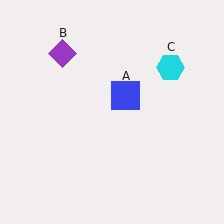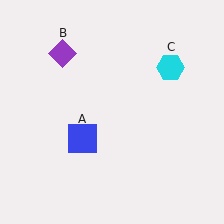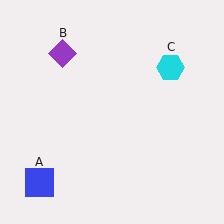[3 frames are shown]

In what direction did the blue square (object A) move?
The blue square (object A) moved down and to the left.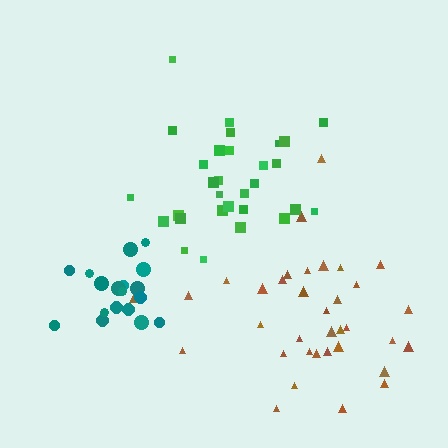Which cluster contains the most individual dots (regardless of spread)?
Brown (35).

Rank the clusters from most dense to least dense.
teal, green, brown.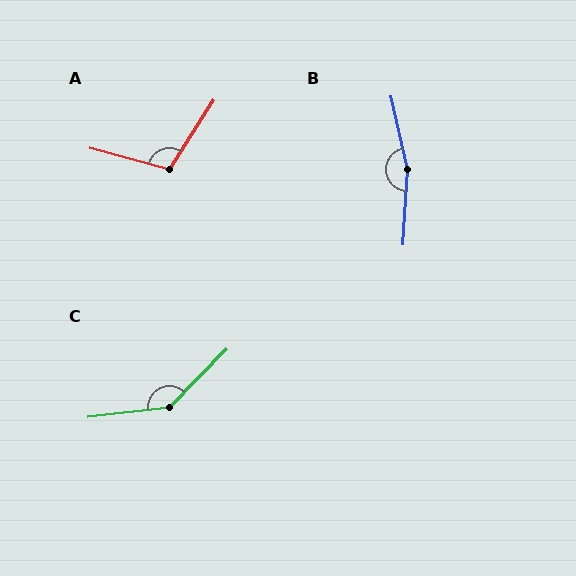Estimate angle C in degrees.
Approximately 141 degrees.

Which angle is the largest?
B, at approximately 164 degrees.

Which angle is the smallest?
A, at approximately 108 degrees.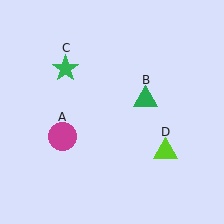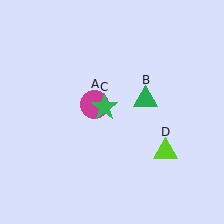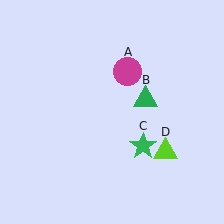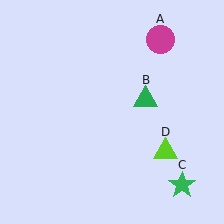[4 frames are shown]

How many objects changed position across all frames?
2 objects changed position: magenta circle (object A), green star (object C).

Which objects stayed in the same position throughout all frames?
Green triangle (object B) and lime triangle (object D) remained stationary.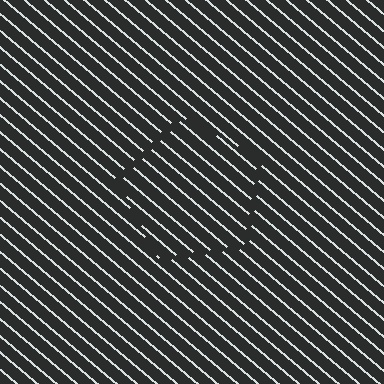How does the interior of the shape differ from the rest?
The interior of the shape contains the same grating, shifted by half a period — the contour is defined by the phase discontinuity where line-ends from the inner and outer gratings abut.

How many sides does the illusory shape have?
5 sides — the line-ends trace a pentagon.